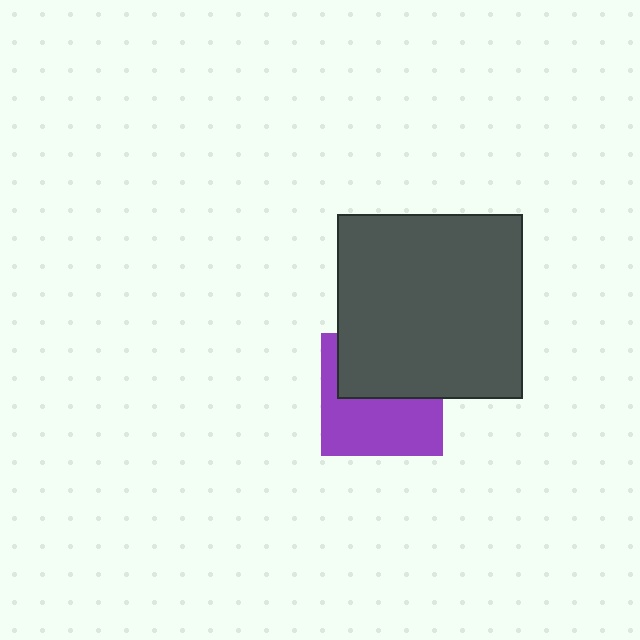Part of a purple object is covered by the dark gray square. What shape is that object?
It is a square.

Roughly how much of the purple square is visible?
About half of it is visible (roughly 53%).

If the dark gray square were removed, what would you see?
You would see the complete purple square.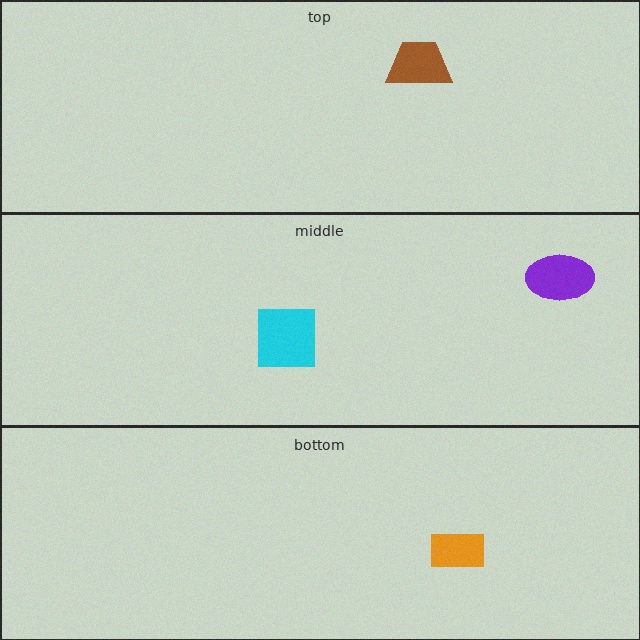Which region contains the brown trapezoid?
The top region.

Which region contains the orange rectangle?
The bottom region.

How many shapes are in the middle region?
2.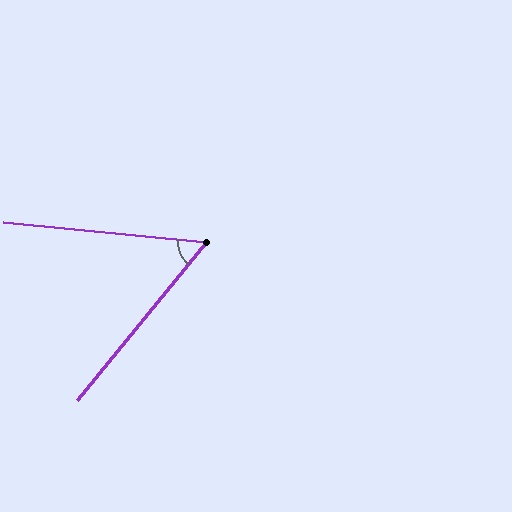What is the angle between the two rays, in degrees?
Approximately 56 degrees.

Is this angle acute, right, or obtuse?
It is acute.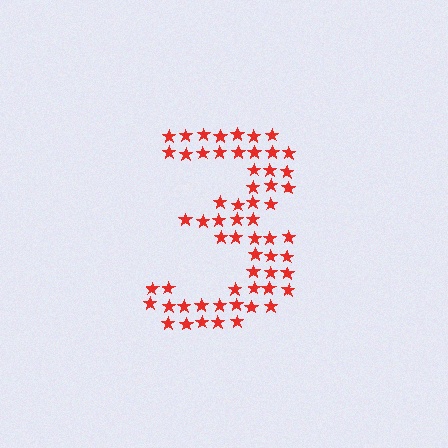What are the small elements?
The small elements are stars.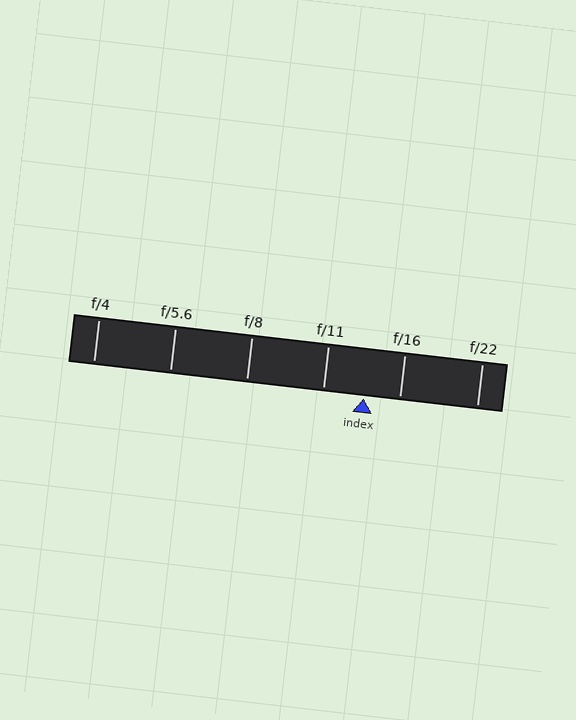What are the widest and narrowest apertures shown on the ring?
The widest aperture shown is f/4 and the narrowest is f/22.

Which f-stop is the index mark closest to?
The index mark is closest to f/16.